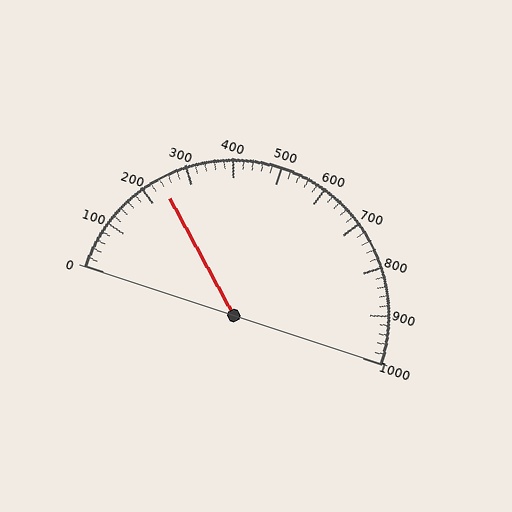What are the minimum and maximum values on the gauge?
The gauge ranges from 0 to 1000.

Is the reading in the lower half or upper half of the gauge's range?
The reading is in the lower half of the range (0 to 1000).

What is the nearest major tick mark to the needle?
The nearest major tick mark is 200.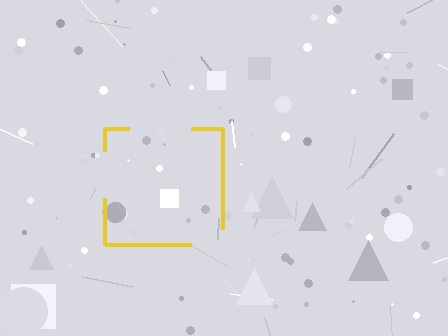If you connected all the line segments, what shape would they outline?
They would outline a square.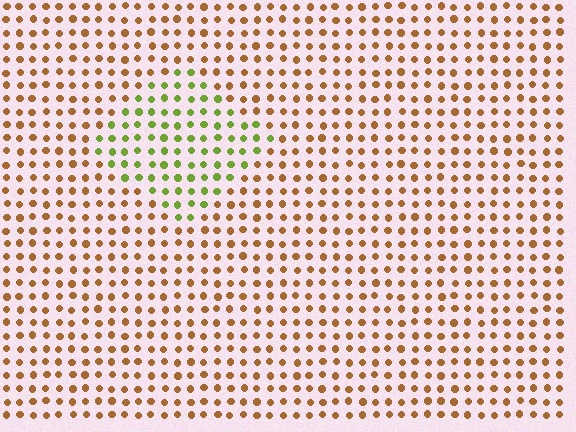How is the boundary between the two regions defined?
The boundary is defined purely by a slight shift in hue (about 59 degrees). Spacing, size, and orientation are identical on both sides.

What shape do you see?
I see a diamond.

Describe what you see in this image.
The image is filled with small brown elements in a uniform arrangement. A diamond-shaped region is visible where the elements are tinted to a slightly different hue, forming a subtle color boundary.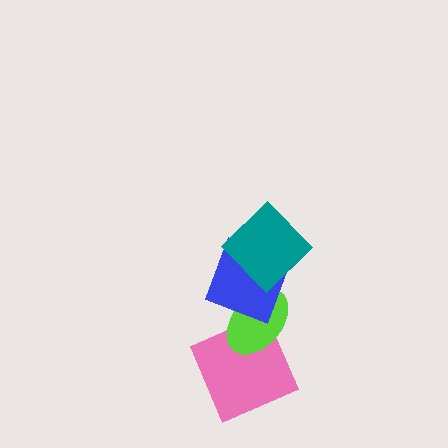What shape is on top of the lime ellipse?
The blue square is on top of the lime ellipse.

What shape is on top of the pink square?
The lime ellipse is on top of the pink square.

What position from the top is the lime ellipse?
The lime ellipse is 3rd from the top.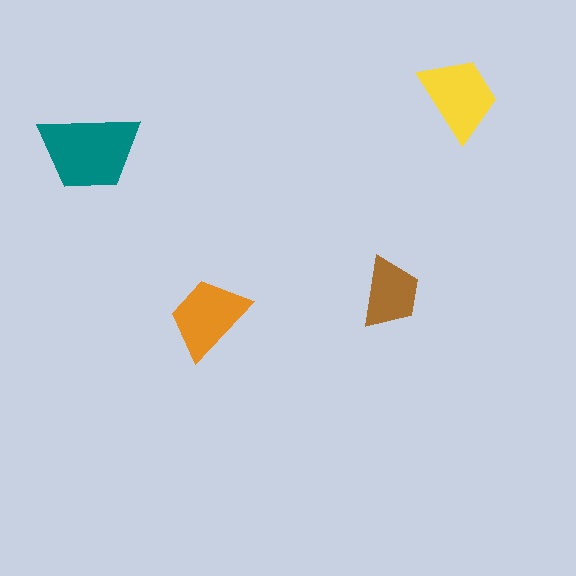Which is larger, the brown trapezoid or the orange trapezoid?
The orange one.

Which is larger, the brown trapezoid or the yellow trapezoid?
The yellow one.